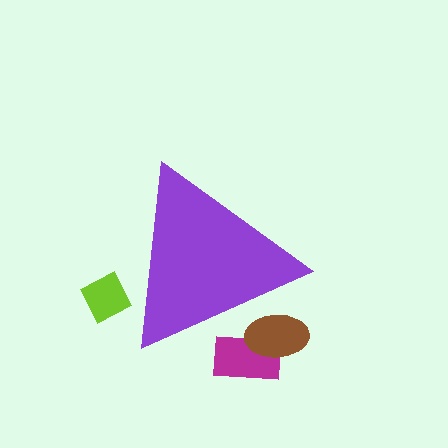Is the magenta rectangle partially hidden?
Yes, the magenta rectangle is partially hidden behind the purple triangle.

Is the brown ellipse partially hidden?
Yes, the brown ellipse is partially hidden behind the purple triangle.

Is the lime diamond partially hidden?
Yes, the lime diamond is partially hidden behind the purple triangle.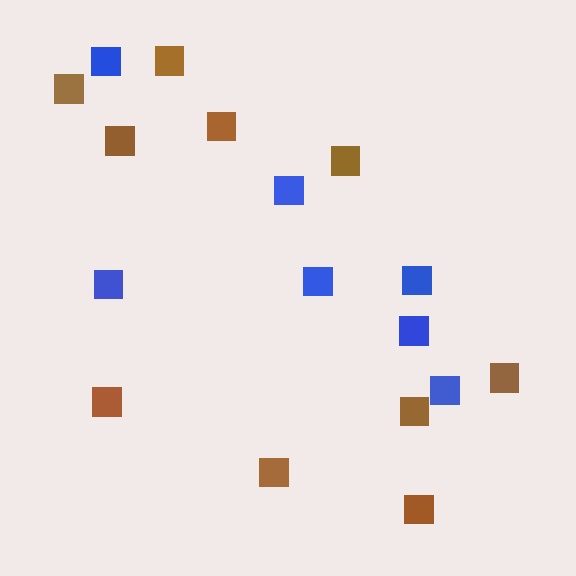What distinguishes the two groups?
There are 2 groups: one group of brown squares (10) and one group of blue squares (7).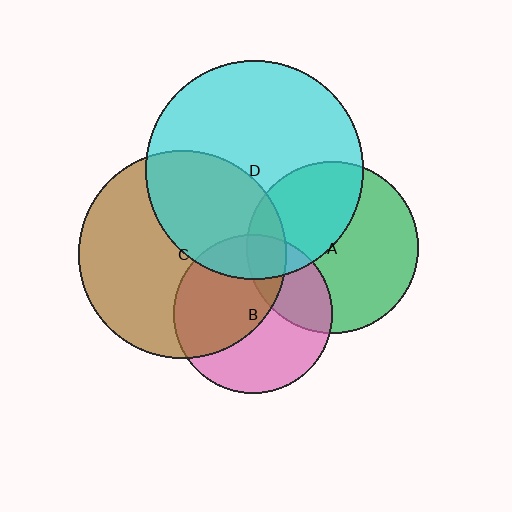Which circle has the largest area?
Circle D (cyan).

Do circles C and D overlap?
Yes.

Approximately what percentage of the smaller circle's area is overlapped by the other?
Approximately 40%.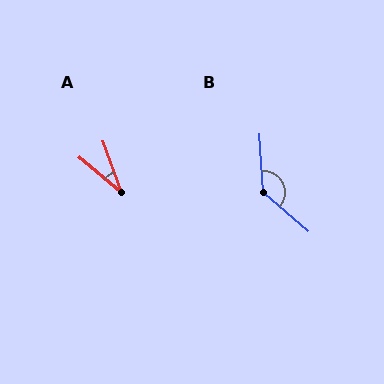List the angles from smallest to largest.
A (31°), B (134°).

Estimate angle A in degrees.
Approximately 31 degrees.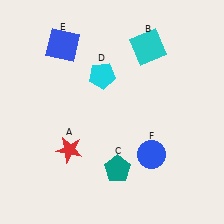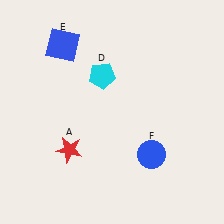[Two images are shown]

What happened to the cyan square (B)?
The cyan square (B) was removed in Image 2. It was in the top-right area of Image 1.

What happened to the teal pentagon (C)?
The teal pentagon (C) was removed in Image 2. It was in the bottom-right area of Image 1.